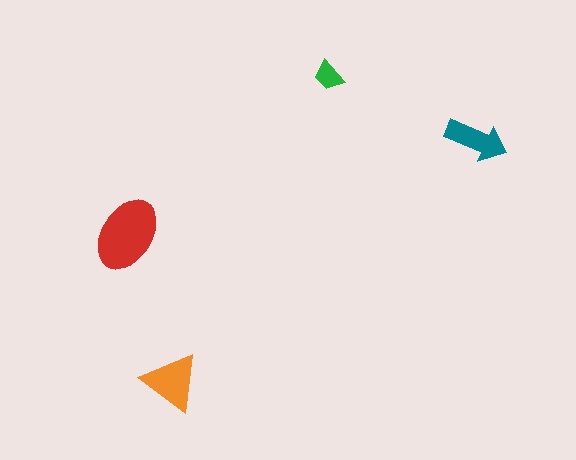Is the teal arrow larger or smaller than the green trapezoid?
Larger.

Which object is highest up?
The green trapezoid is topmost.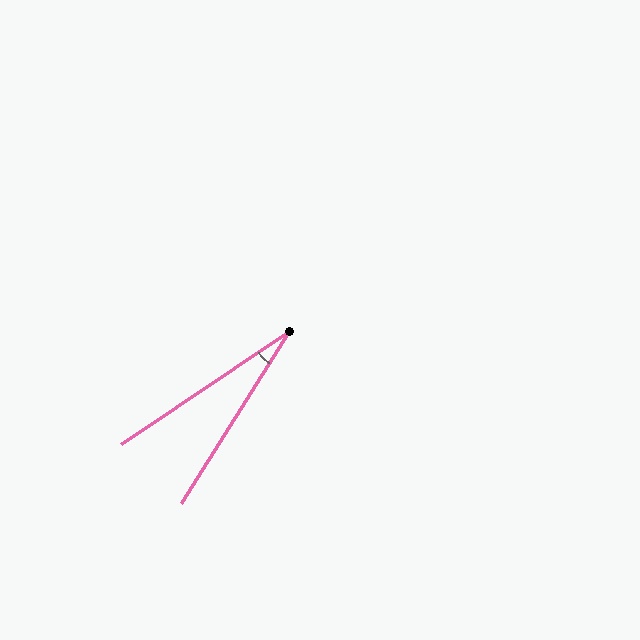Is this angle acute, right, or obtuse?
It is acute.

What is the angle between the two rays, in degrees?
Approximately 24 degrees.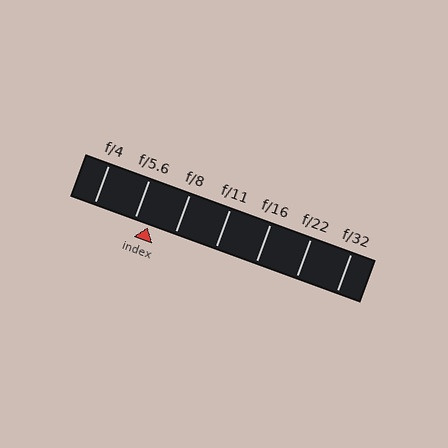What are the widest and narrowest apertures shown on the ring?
The widest aperture shown is f/4 and the narrowest is f/32.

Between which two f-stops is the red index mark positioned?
The index mark is between f/5.6 and f/8.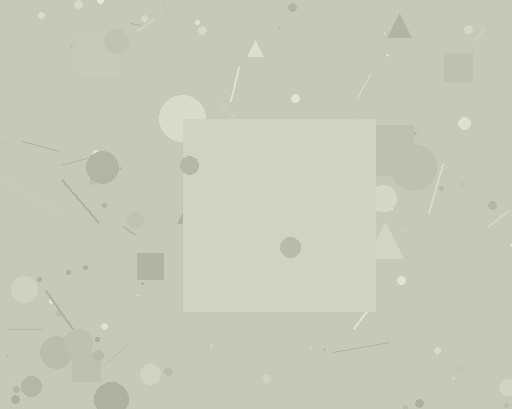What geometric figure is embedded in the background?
A square is embedded in the background.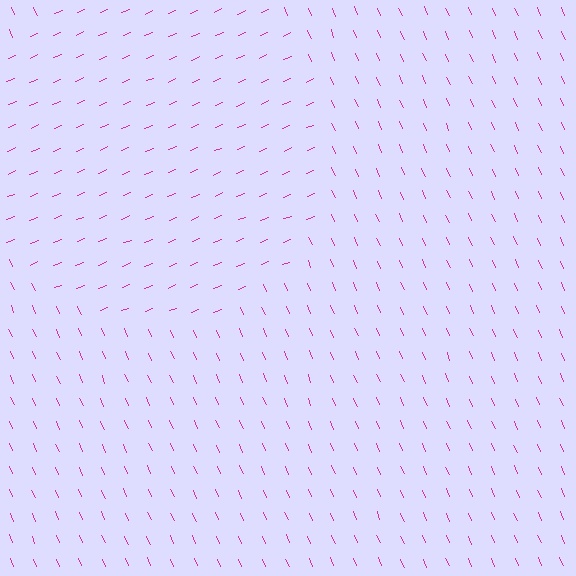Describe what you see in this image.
The image is filled with small magenta line segments. A circle region in the image has lines oriented differently from the surrounding lines, creating a visible texture boundary.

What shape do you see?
I see a circle.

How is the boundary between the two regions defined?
The boundary is defined purely by a change in line orientation (approximately 89 degrees difference). All lines are the same color and thickness.